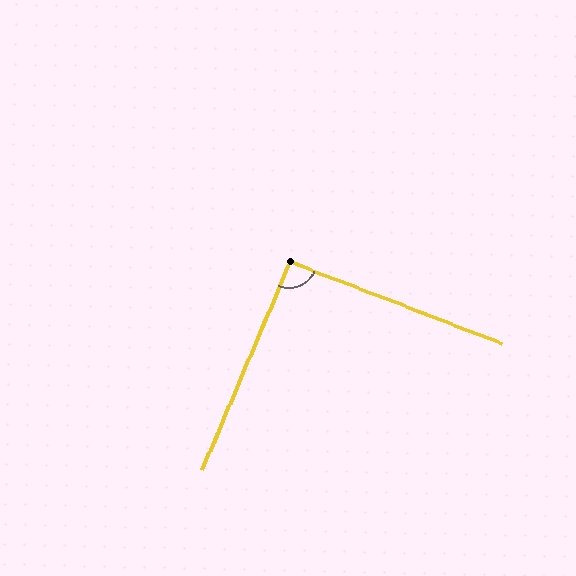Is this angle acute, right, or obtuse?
It is approximately a right angle.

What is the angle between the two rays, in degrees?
Approximately 92 degrees.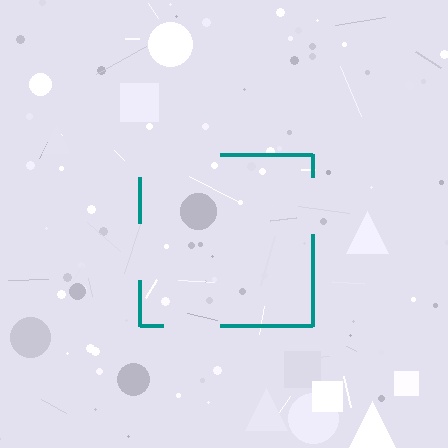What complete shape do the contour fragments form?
The contour fragments form a square.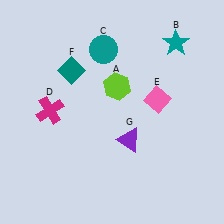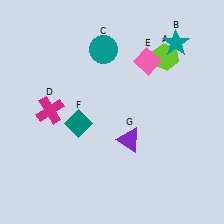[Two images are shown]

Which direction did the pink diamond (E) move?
The pink diamond (E) moved up.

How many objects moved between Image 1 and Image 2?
3 objects moved between the two images.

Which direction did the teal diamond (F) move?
The teal diamond (F) moved down.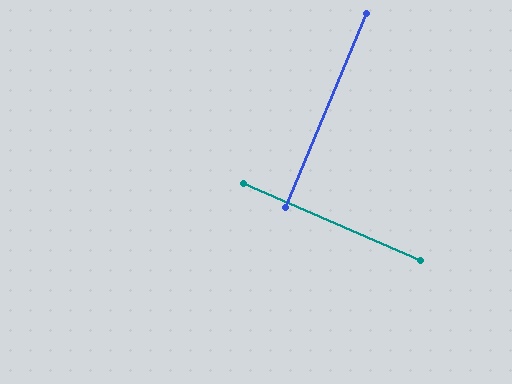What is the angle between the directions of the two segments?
Approximately 90 degrees.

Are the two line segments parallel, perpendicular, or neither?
Perpendicular — they meet at approximately 90°.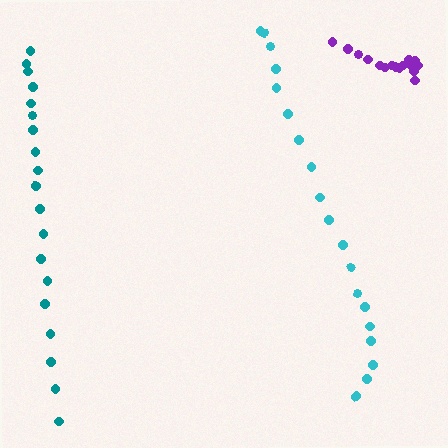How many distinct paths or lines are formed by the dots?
There are 3 distinct paths.